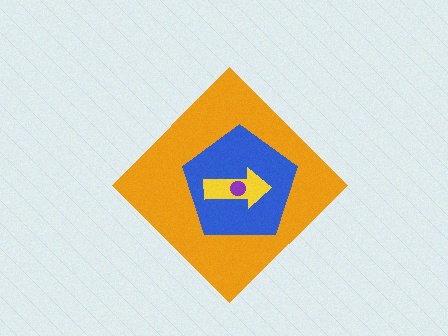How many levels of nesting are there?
4.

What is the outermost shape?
The orange diamond.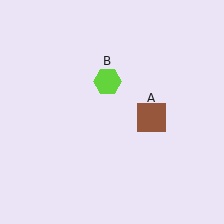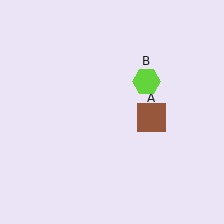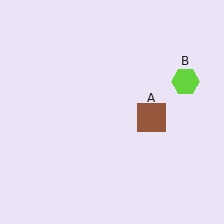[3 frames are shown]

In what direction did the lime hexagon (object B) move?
The lime hexagon (object B) moved right.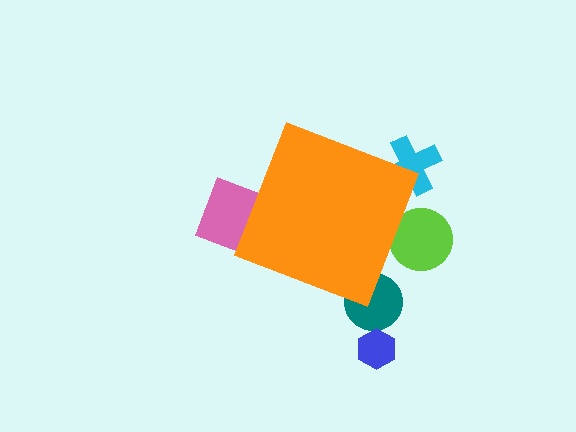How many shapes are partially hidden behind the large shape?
4 shapes are partially hidden.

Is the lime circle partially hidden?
Yes, the lime circle is partially hidden behind the orange diamond.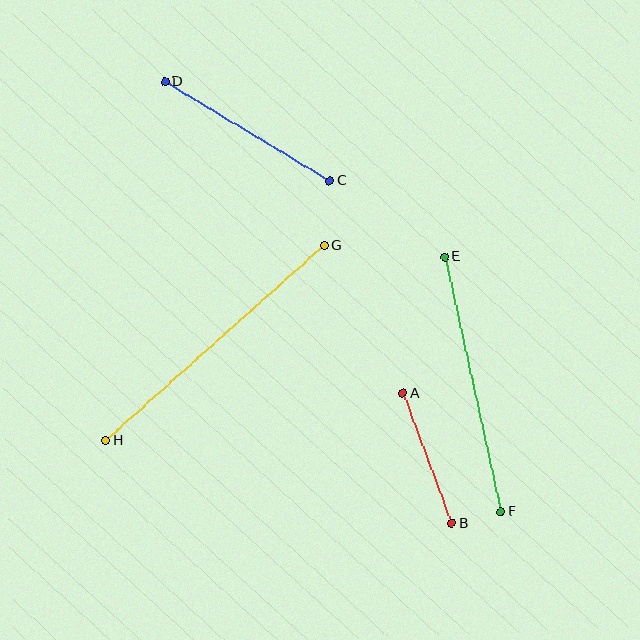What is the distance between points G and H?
The distance is approximately 293 pixels.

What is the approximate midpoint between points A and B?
The midpoint is at approximately (427, 458) pixels.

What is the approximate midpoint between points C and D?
The midpoint is at approximately (247, 131) pixels.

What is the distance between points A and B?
The distance is approximately 139 pixels.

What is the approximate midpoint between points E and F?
The midpoint is at approximately (473, 384) pixels.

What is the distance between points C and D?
The distance is approximately 192 pixels.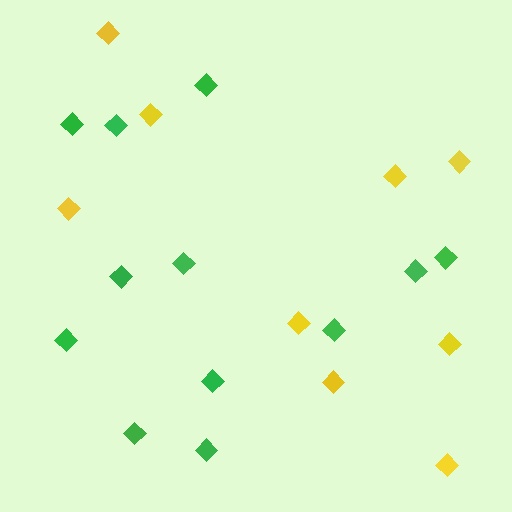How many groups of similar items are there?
There are 2 groups: one group of green diamonds (12) and one group of yellow diamonds (9).